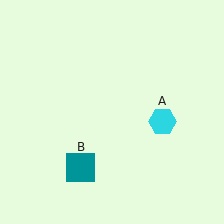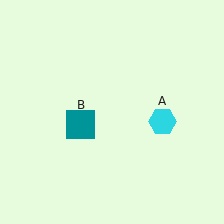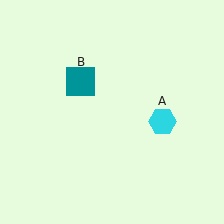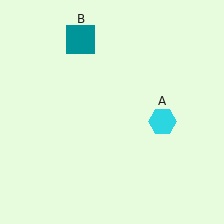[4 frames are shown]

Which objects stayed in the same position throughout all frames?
Cyan hexagon (object A) remained stationary.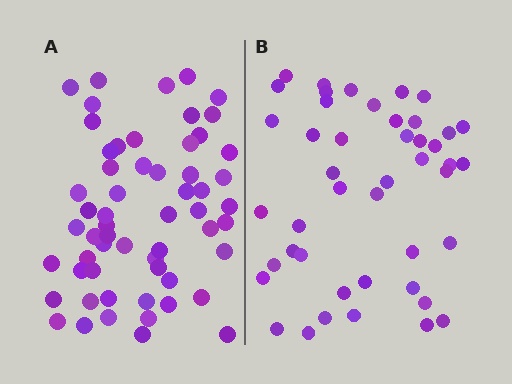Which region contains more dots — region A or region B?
Region A (the left region) has more dots.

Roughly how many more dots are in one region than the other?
Region A has approximately 15 more dots than region B.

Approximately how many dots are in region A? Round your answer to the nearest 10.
About 60 dots. (The exact count is 58, which rounds to 60.)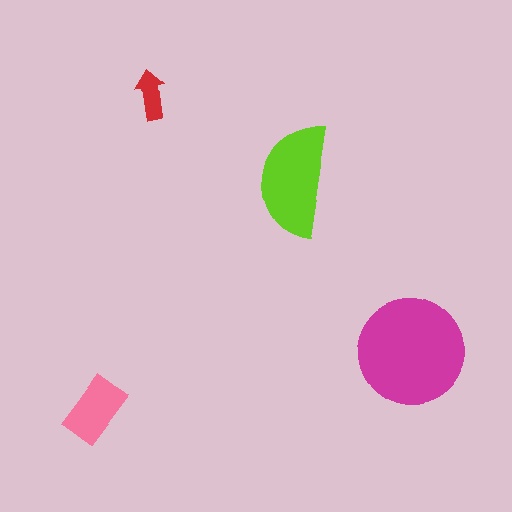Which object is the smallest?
The red arrow.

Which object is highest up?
The red arrow is topmost.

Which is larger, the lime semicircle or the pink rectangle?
The lime semicircle.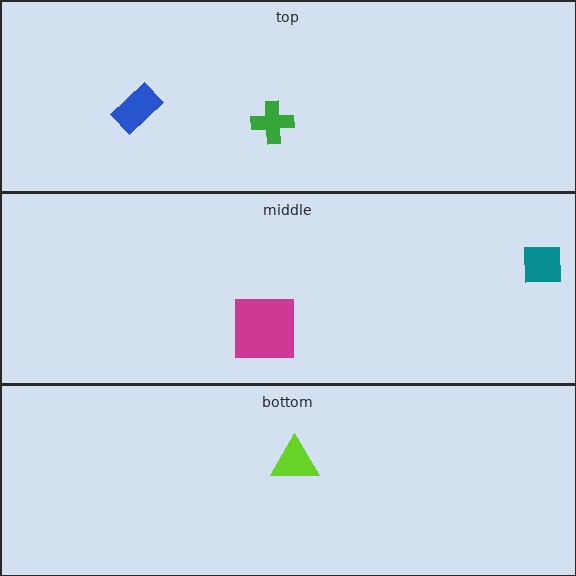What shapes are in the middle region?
The teal square, the magenta square.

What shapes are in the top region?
The blue rectangle, the green cross.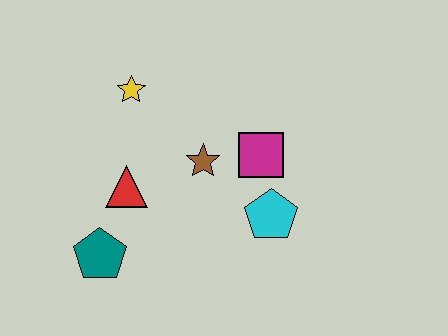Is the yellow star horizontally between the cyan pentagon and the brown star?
No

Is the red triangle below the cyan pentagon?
No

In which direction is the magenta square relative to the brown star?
The magenta square is to the right of the brown star.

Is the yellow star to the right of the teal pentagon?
Yes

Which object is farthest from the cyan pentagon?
The yellow star is farthest from the cyan pentagon.